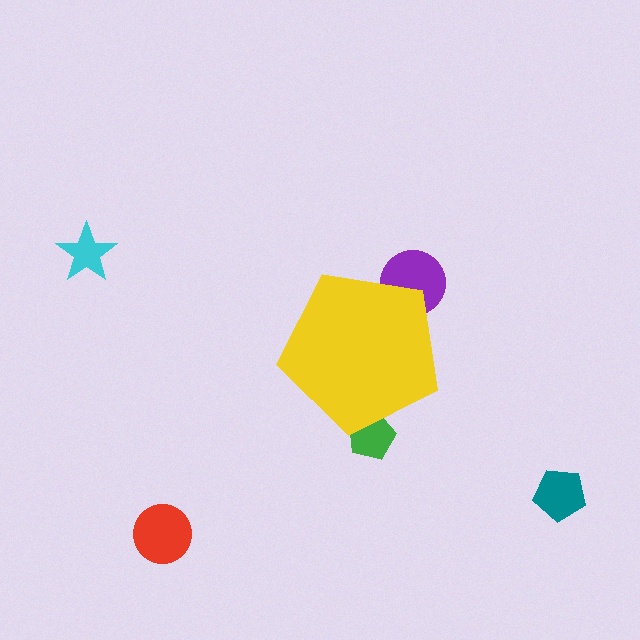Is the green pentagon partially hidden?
Yes, the green pentagon is partially hidden behind the yellow pentagon.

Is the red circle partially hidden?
No, the red circle is fully visible.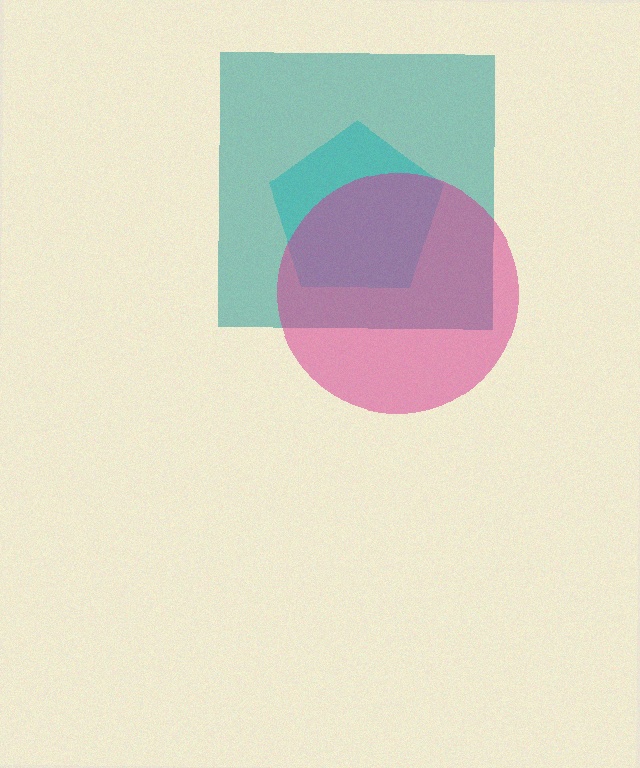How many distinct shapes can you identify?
There are 3 distinct shapes: a cyan pentagon, a teal square, a magenta circle.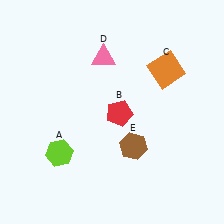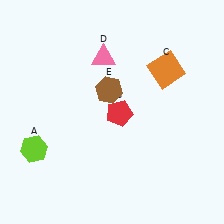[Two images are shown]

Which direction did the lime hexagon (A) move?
The lime hexagon (A) moved left.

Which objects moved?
The objects that moved are: the lime hexagon (A), the brown hexagon (E).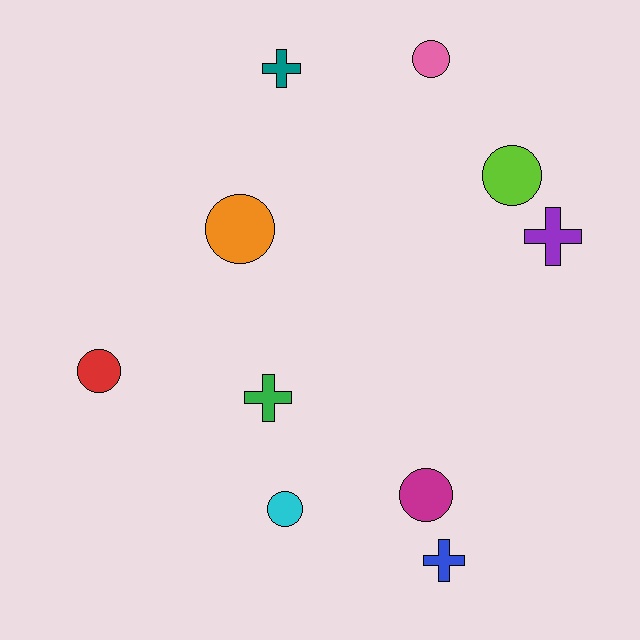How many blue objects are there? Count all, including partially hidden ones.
There is 1 blue object.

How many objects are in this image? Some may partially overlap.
There are 10 objects.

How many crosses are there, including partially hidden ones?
There are 4 crosses.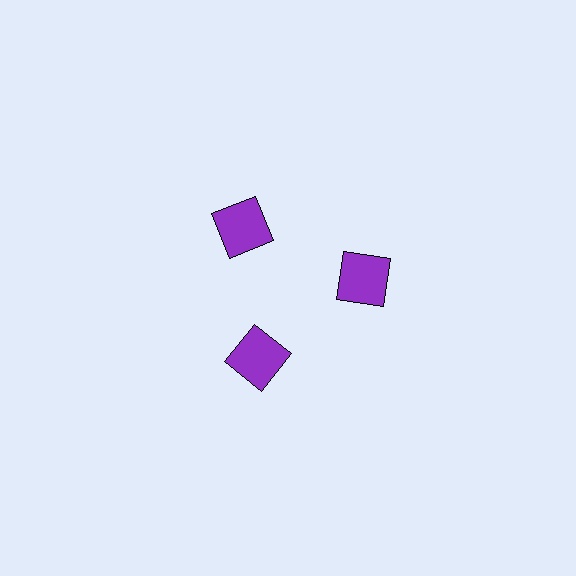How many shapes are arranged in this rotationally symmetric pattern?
There are 3 shapes, arranged in 3 groups of 1.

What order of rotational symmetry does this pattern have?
This pattern has 3-fold rotational symmetry.